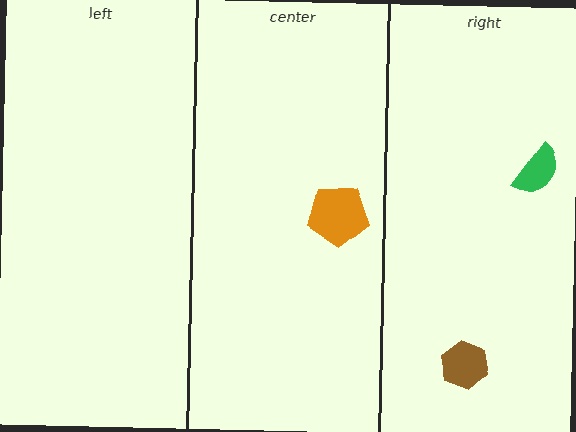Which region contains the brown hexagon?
The right region.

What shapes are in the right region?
The brown hexagon, the green semicircle.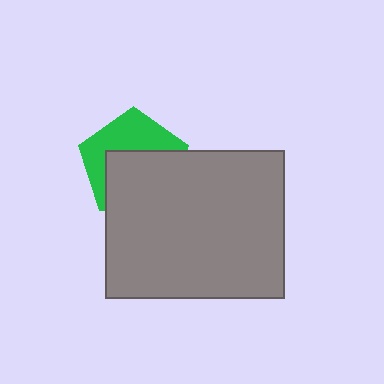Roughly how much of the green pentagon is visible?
A small part of it is visible (roughly 45%).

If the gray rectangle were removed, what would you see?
You would see the complete green pentagon.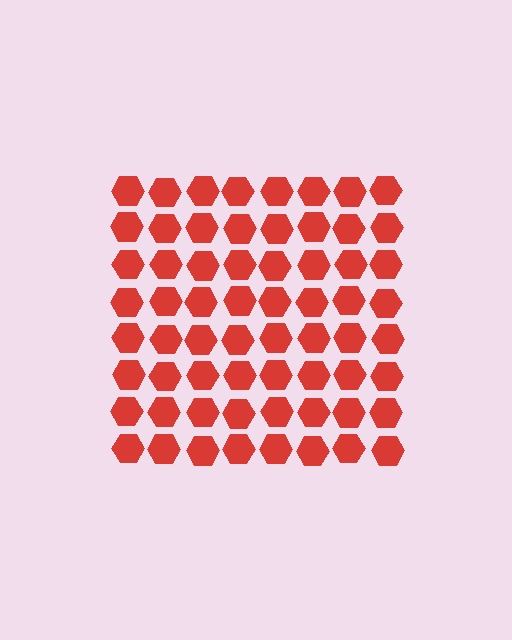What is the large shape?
The large shape is a square.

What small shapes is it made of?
It is made of small hexagons.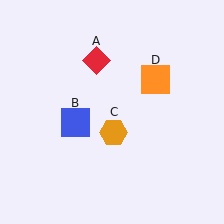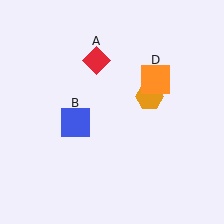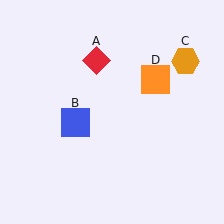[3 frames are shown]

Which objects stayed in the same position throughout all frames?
Red diamond (object A) and blue square (object B) and orange square (object D) remained stationary.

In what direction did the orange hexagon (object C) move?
The orange hexagon (object C) moved up and to the right.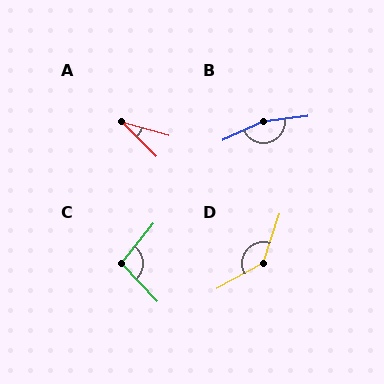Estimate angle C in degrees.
Approximately 97 degrees.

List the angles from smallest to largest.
A (29°), C (97°), D (137°), B (163°).